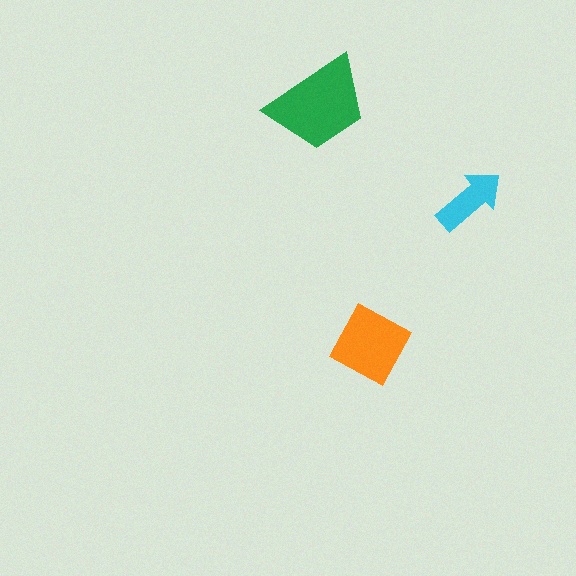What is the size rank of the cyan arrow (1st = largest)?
3rd.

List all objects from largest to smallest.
The green trapezoid, the orange square, the cyan arrow.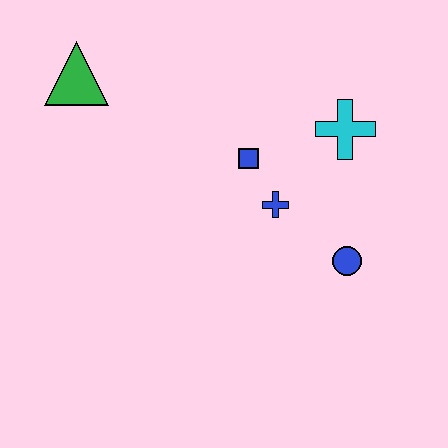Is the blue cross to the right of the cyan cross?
No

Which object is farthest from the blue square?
The green triangle is farthest from the blue square.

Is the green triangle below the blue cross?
No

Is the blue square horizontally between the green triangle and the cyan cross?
Yes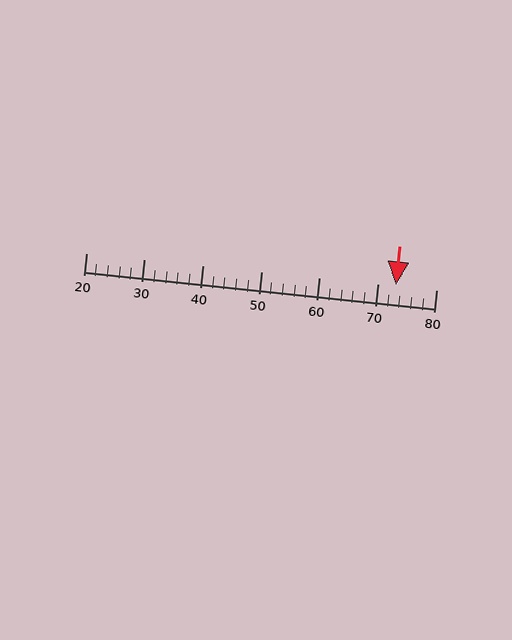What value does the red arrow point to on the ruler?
The red arrow points to approximately 73.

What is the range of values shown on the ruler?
The ruler shows values from 20 to 80.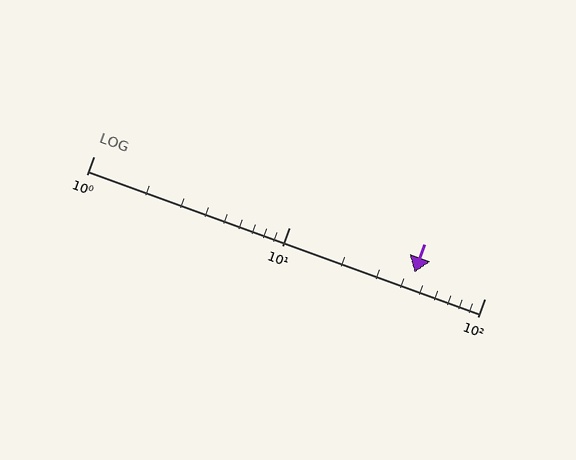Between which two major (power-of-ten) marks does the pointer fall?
The pointer is between 10 and 100.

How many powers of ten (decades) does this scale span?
The scale spans 2 decades, from 1 to 100.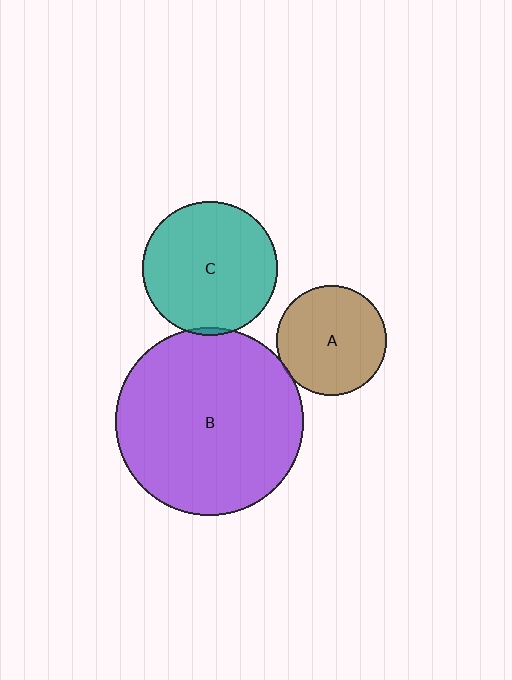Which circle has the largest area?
Circle B (purple).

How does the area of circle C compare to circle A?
Approximately 1.5 times.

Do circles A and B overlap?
Yes.